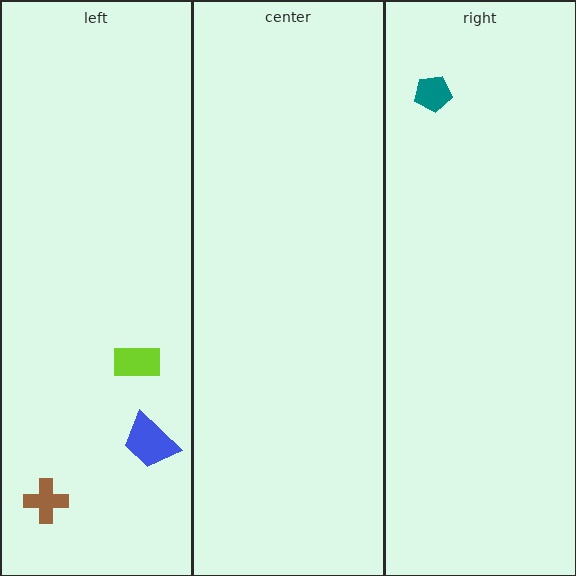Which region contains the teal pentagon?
The right region.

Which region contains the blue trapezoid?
The left region.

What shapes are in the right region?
The teal pentagon.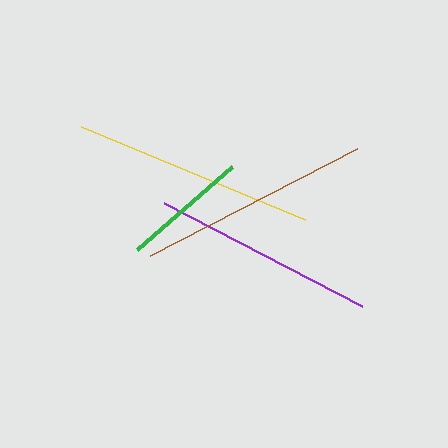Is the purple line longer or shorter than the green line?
The purple line is longer than the green line.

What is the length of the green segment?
The green segment is approximately 127 pixels long.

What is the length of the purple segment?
The purple segment is approximately 223 pixels long.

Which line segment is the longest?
The yellow line is the longest at approximately 243 pixels.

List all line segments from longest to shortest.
From longest to shortest: yellow, brown, purple, green.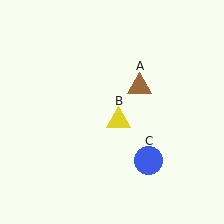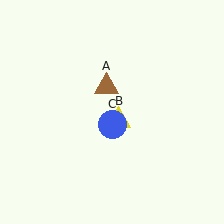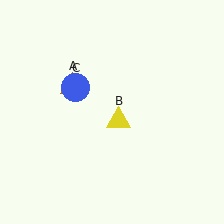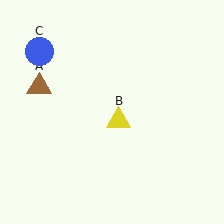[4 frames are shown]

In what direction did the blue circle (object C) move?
The blue circle (object C) moved up and to the left.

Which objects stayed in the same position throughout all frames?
Yellow triangle (object B) remained stationary.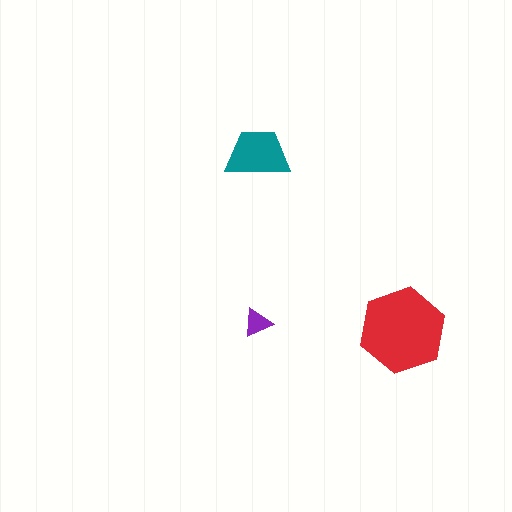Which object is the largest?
The red hexagon.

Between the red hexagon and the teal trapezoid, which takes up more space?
The red hexagon.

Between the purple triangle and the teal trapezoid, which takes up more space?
The teal trapezoid.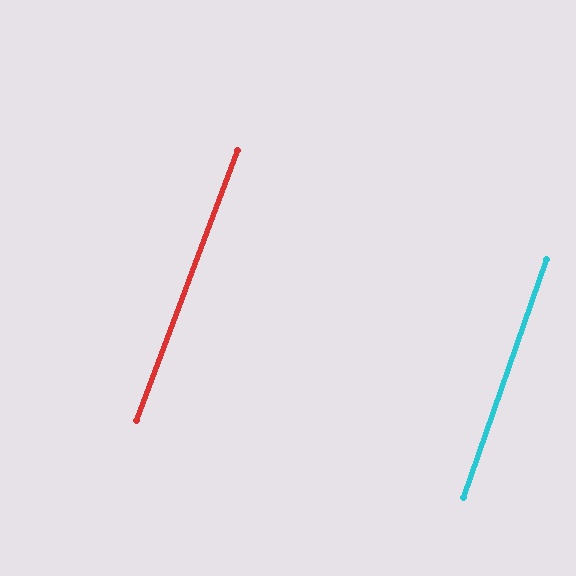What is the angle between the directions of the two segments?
Approximately 1 degree.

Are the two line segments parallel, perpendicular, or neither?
Parallel — their directions differ by only 1.3°.